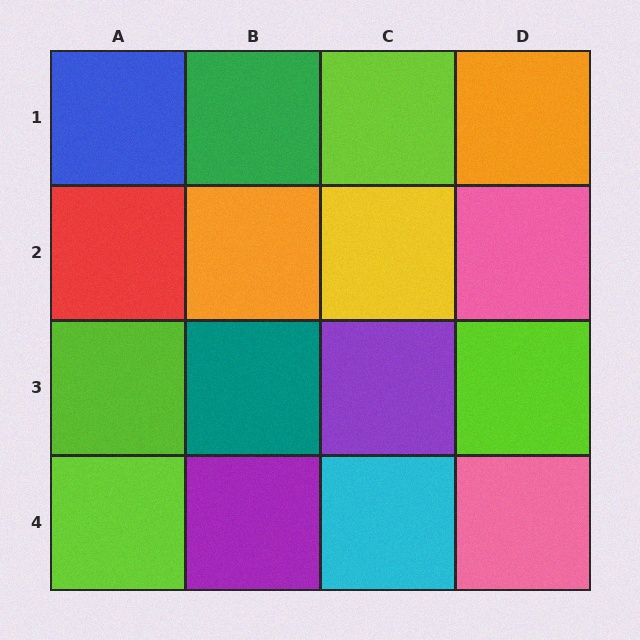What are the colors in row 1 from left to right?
Blue, green, lime, orange.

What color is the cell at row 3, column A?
Lime.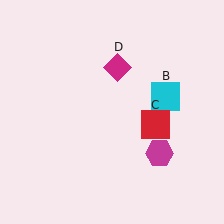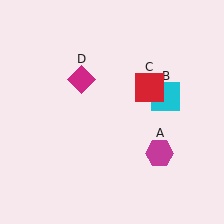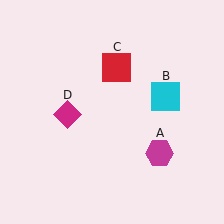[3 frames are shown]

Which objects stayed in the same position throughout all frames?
Magenta hexagon (object A) and cyan square (object B) remained stationary.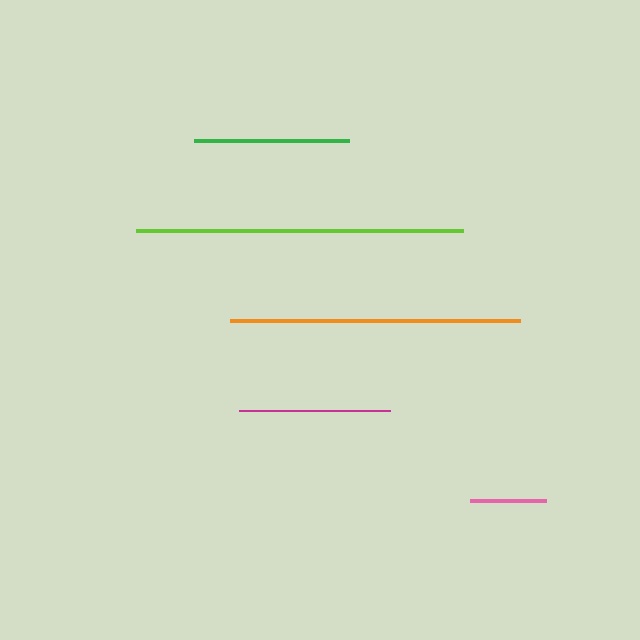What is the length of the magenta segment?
The magenta segment is approximately 152 pixels long.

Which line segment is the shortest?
The pink line is the shortest at approximately 76 pixels.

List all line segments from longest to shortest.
From longest to shortest: lime, orange, green, magenta, pink.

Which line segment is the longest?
The lime line is the longest at approximately 327 pixels.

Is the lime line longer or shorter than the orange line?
The lime line is longer than the orange line.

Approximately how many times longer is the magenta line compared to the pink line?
The magenta line is approximately 2.0 times the length of the pink line.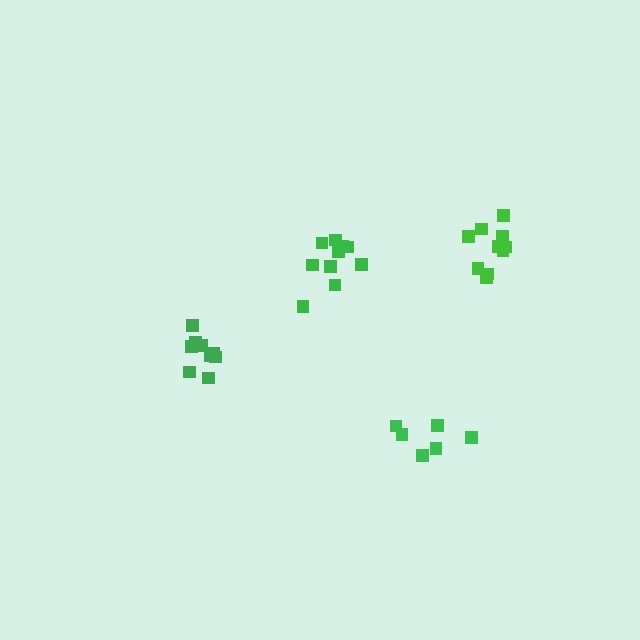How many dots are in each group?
Group 1: 10 dots, Group 2: 9 dots, Group 3: 10 dots, Group 4: 6 dots (35 total).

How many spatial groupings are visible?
There are 4 spatial groupings.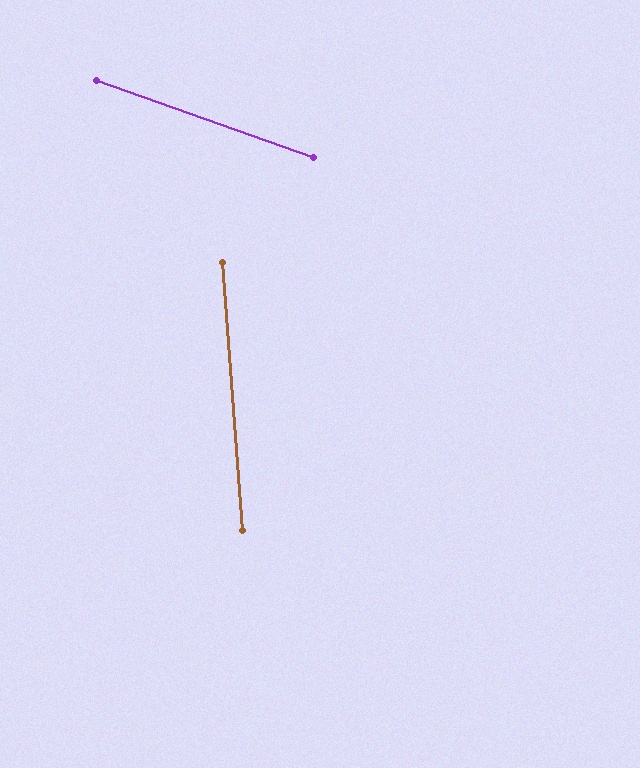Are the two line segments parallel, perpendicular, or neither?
Neither parallel nor perpendicular — they differ by about 66°.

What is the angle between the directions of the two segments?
Approximately 66 degrees.